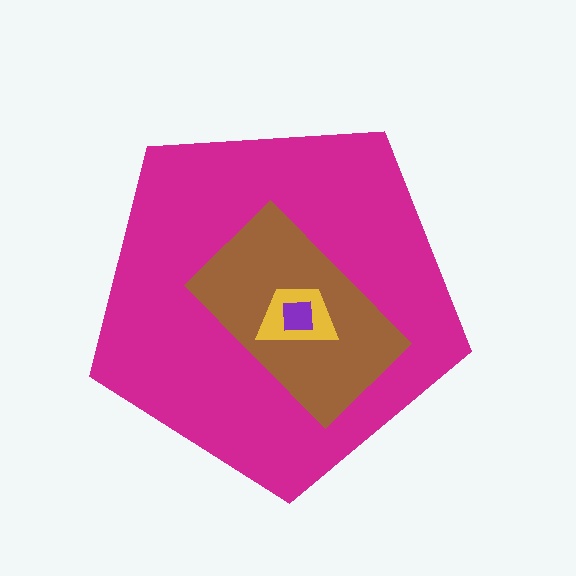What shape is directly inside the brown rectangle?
The yellow trapezoid.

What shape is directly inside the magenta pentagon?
The brown rectangle.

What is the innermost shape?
The purple square.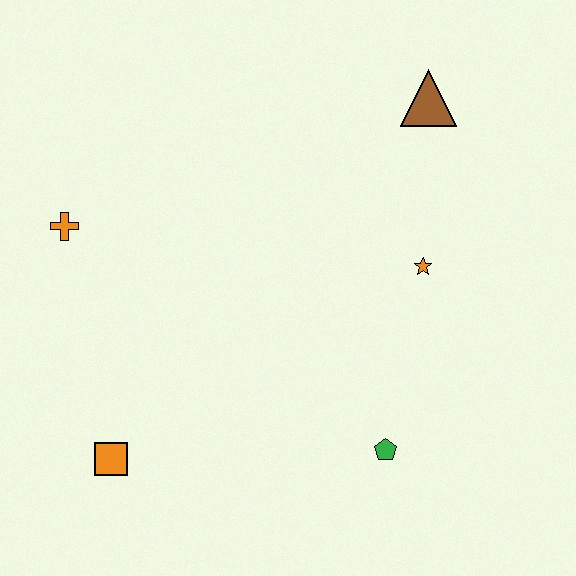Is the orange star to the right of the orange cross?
Yes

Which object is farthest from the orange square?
The brown triangle is farthest from the orange square.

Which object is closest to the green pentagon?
The orange star is closest to the green pentagon.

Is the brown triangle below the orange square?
No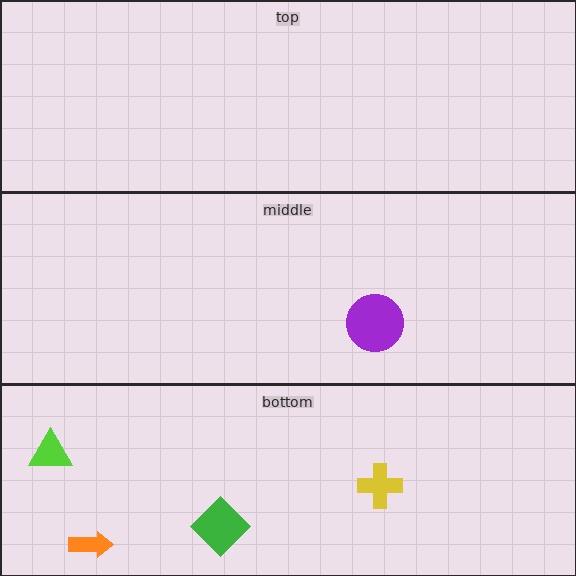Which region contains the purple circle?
The middle region.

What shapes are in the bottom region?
The green diamond, the orange arrow, the lime triangle, the yellow cross.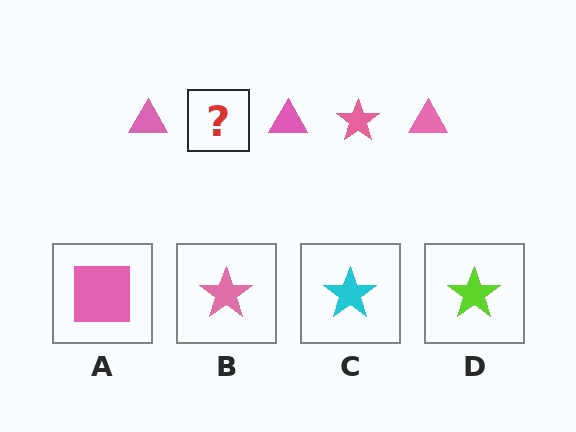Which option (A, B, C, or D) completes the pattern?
B.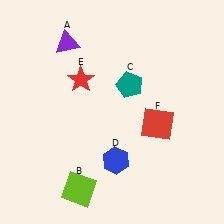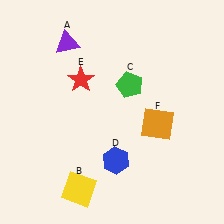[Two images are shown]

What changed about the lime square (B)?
In Image 1, B is lime. In Image 2, it changed to yellow.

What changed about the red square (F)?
In Image 1, F is red. In Image 2, it changed to orange.